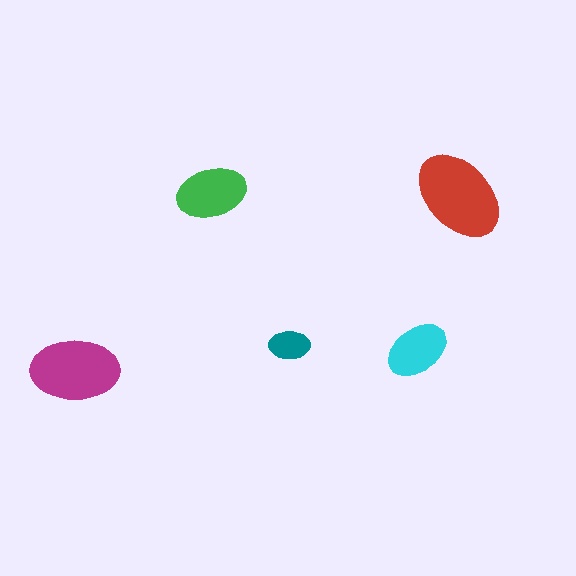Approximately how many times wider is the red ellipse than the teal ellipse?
About 2.5 times wider.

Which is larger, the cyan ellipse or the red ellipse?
The red one.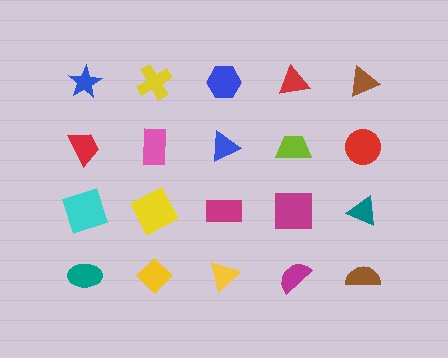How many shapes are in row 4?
5 shapes.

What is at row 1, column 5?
A brown triangle.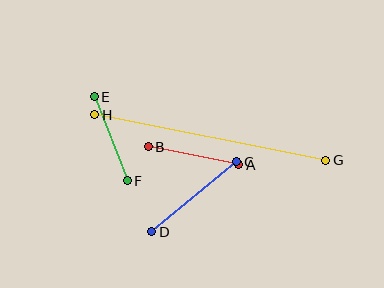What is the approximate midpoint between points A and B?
The midpoint is at approximately (193, 156) pixels.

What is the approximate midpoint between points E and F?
The midpoint is at approximately (111, 139) pixels.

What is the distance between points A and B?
The distance is approximately 92 pixels.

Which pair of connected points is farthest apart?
Points G and H are farthest apart.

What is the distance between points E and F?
The distance is approximately 91 pixels.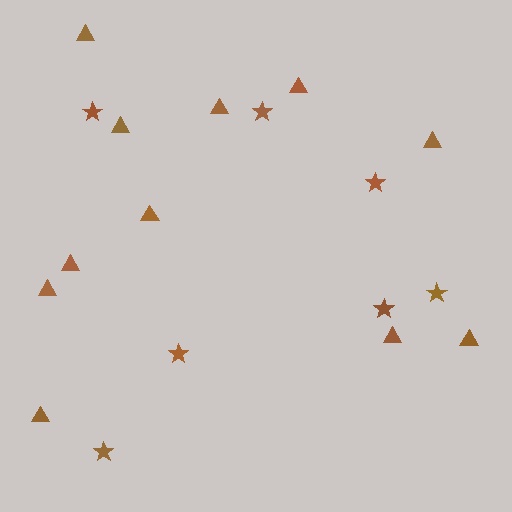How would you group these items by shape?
There are 2 groups: one group of triangles (11) and one group of stars (7).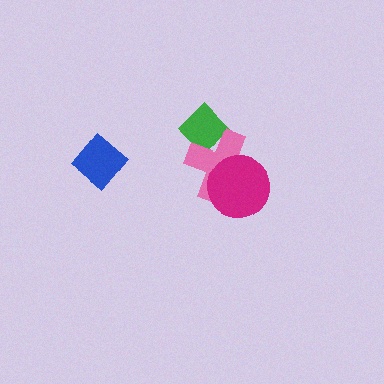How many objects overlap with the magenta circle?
1 object overlaps with the magenta circle.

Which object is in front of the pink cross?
The magenta circle is in front of the pink cross.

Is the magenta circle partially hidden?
No, no other shape covers it.